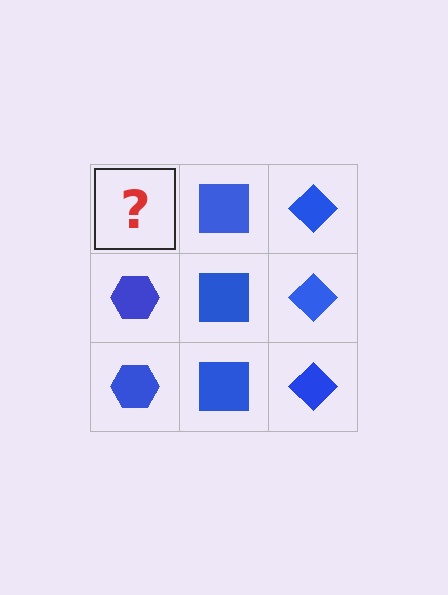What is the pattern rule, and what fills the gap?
The rule is that each column has a consistent shape. The gap should be filled with a blue hexagon.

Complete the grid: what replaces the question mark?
The question mark should be replaced with a blue hexagon.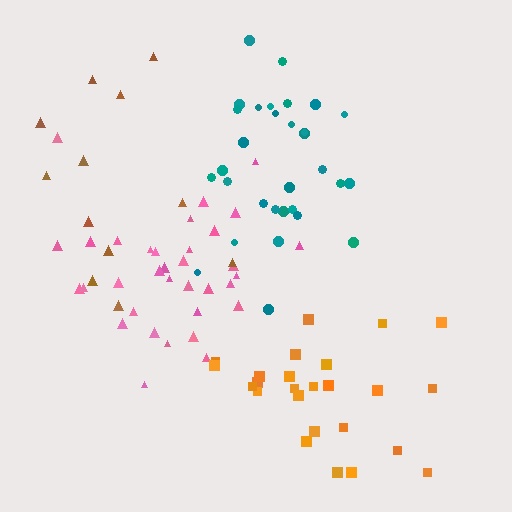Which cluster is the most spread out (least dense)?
Brown.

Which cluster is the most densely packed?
Teal.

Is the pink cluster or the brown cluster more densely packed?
Pink.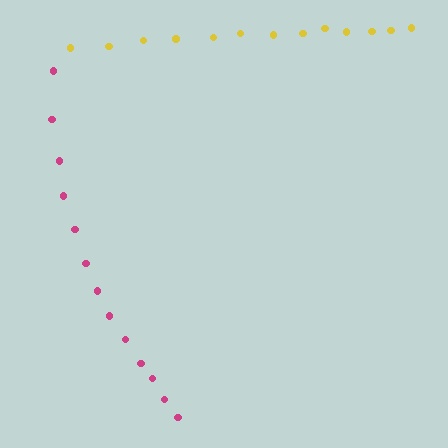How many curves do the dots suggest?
There are 2 distinct paths.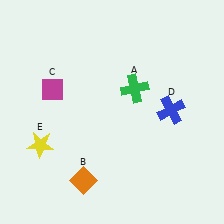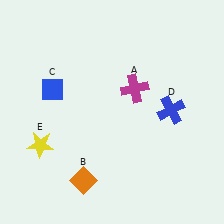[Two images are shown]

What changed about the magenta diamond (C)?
In Image 1, C is magenta. In Image 2, it changed to blue.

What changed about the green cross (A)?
In Image 1, A is green. In Image 2, it changed to magenta.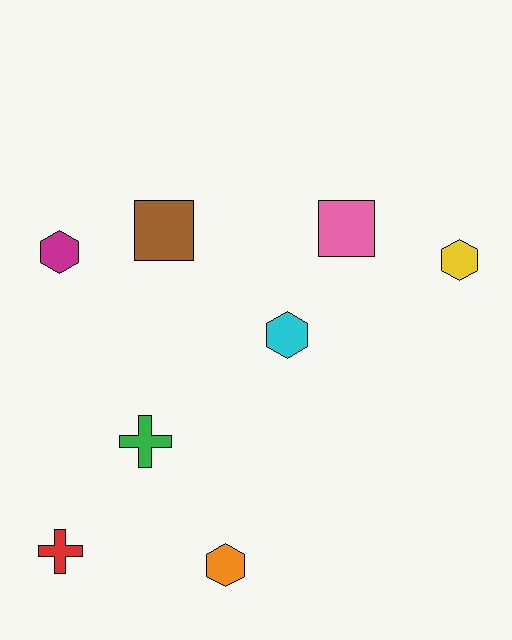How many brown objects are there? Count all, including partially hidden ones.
There is 1 brown object.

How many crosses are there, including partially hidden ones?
There are 2 crosses.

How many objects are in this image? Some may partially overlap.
There are 8 objects.